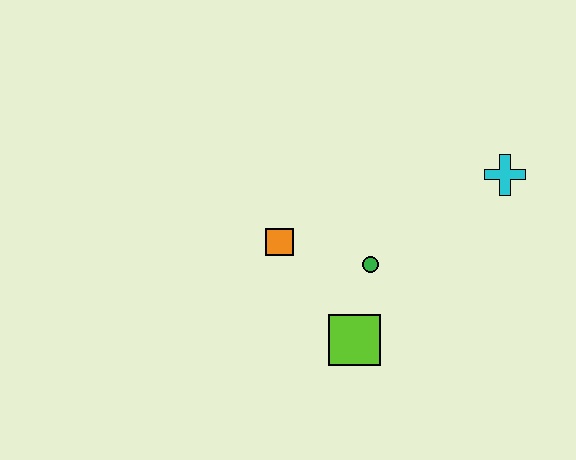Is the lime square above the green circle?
No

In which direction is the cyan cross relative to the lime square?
The cyan cross is above the lime square.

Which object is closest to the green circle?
The lime square is closest to the green circle.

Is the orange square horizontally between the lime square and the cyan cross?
No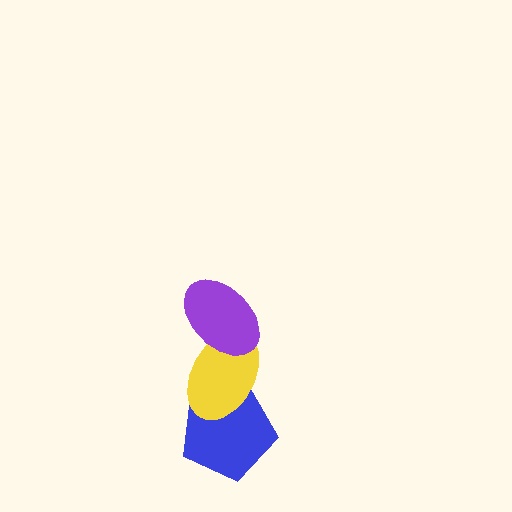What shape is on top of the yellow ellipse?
The purple ellipse is on top of the yellow ellipse.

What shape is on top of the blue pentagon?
The yellow ellipse is on top of the blue pentagon.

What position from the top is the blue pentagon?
The blue pentagon is 3rd from the top.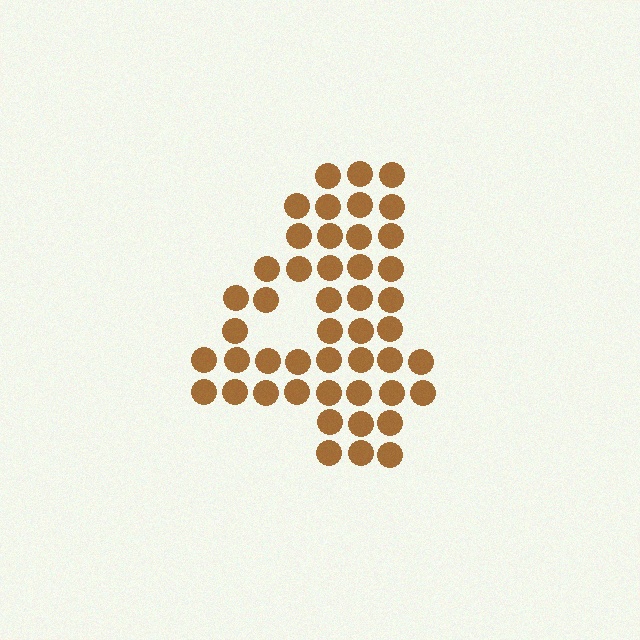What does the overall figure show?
The overall figure shows the digit 4.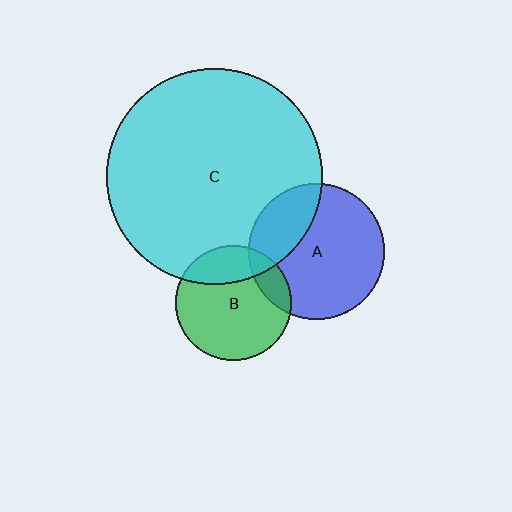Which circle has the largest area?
Circle C (cyan).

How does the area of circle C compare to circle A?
Approximately 2.5 times.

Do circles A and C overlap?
Yes.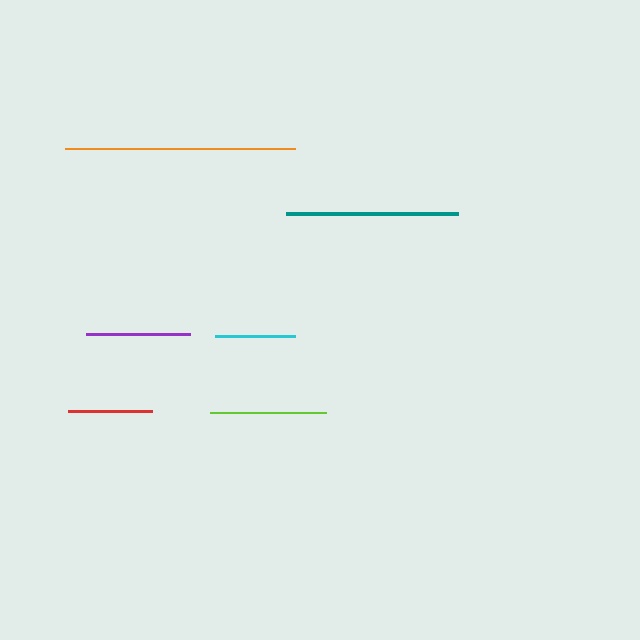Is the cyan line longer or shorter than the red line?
The red line is longer than the cyan line.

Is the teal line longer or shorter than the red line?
The teal line is longer than the red line.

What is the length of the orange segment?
The orange segment is approximately 230 pixels long.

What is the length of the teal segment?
The teal segment is approximately 172 pixels long.